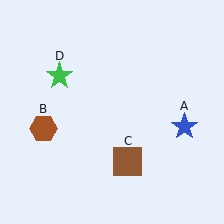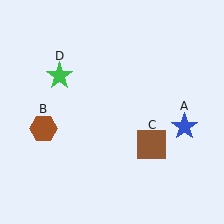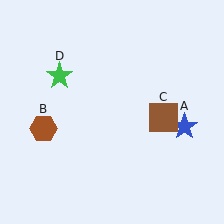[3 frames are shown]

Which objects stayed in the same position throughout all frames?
Blue star (object A) and brown hexagon (object B) and green star (object D) remained stationary.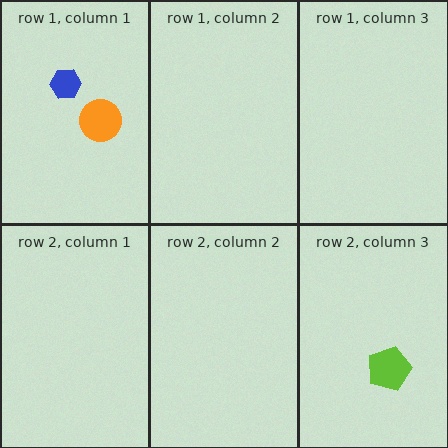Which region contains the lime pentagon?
The row 2, column 3 region.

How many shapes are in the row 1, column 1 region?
2.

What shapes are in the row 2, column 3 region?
The lime pentagon.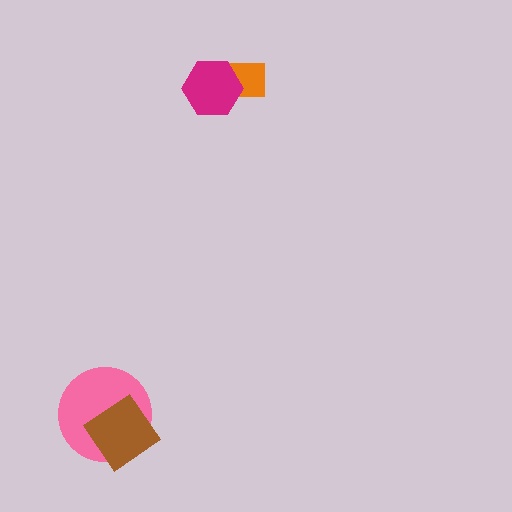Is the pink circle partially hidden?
Yes, it is partially covered by another shape.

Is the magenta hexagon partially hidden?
No, no other shape covers it.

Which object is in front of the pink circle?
The brown diamond is in front of the pink circle.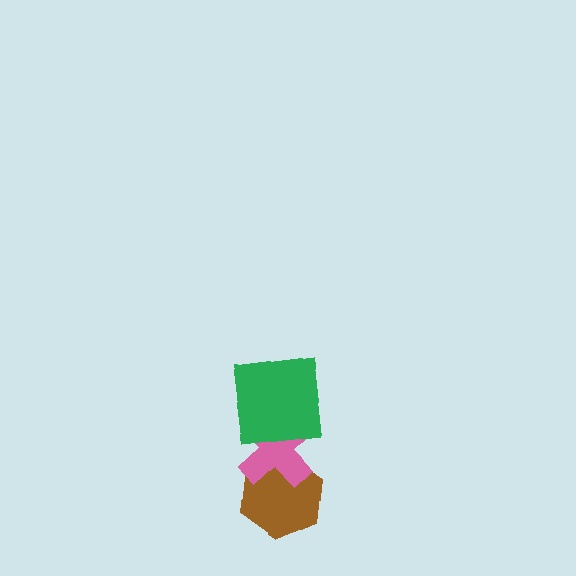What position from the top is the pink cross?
The pink cross is 2nd from the top.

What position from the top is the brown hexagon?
The brown hexagon is 3rd from the top.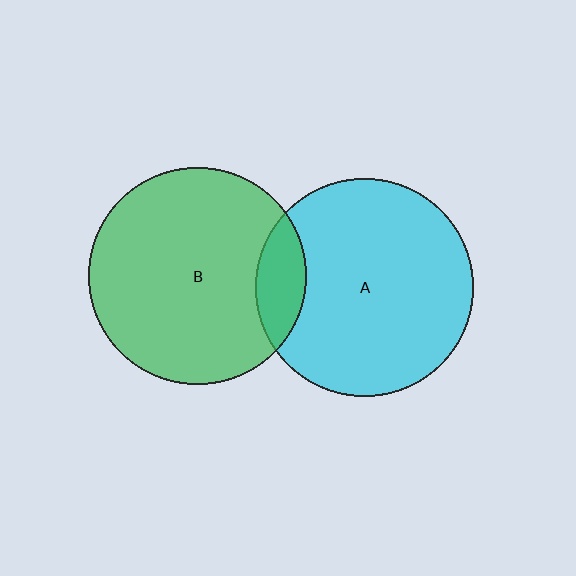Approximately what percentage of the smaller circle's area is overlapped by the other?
Approximately 15%.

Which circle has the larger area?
Circle A (cyan).